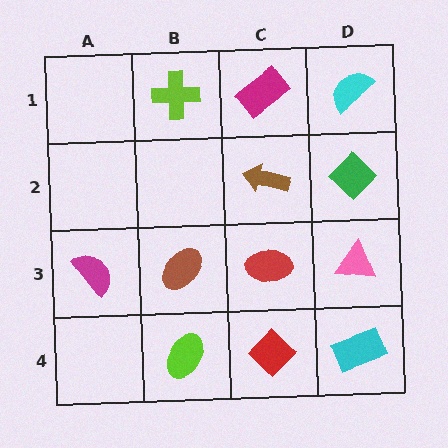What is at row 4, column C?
A red diamond.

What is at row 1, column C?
A magenta rectangle.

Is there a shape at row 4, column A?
No, that cell is empty.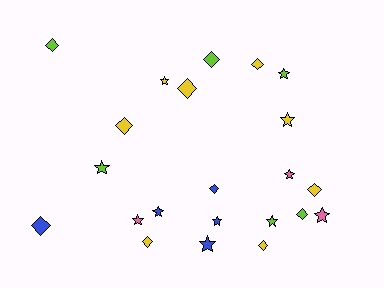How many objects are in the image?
There are 22 objects.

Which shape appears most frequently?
Star, with 11 objects.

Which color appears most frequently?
Yellow, with 8 objects.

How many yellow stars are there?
There are 2 yellow stars.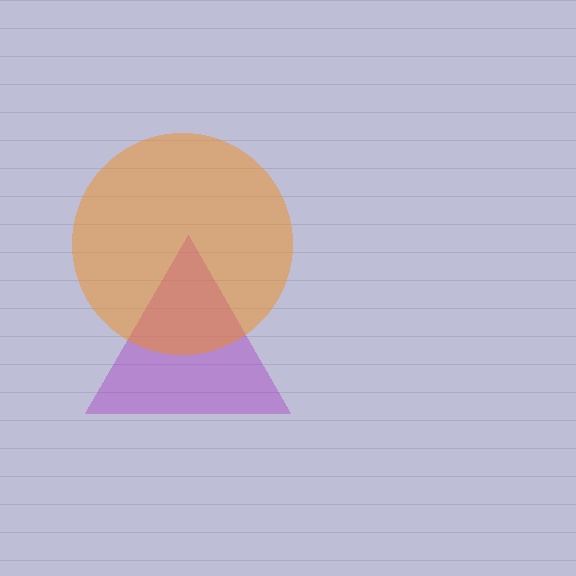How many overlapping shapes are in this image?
There are 2 overlapping shapes in the image.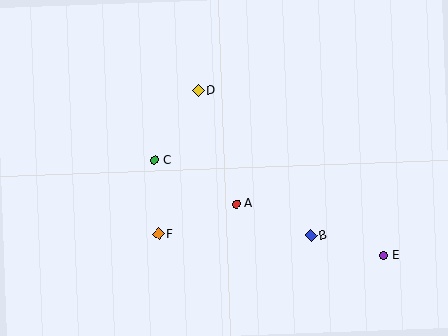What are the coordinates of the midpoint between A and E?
The midpoint between A and E is at (310, 230).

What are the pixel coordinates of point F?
Point F is at (158, 234).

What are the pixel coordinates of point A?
Point A is at (237, 204).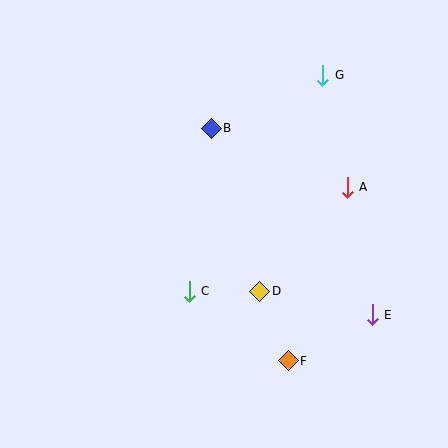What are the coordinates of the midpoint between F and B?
The midpoint between F and B is at (250, 244).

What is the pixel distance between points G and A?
The distance between G and A is 115 pixels.